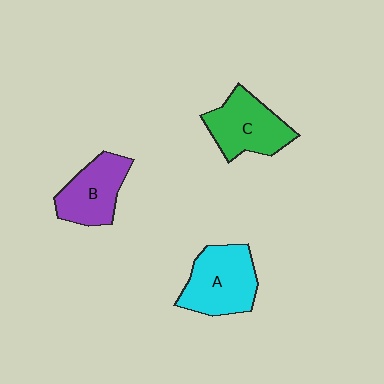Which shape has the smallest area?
Shape B (purple).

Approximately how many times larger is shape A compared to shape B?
Approximately 1.2 times.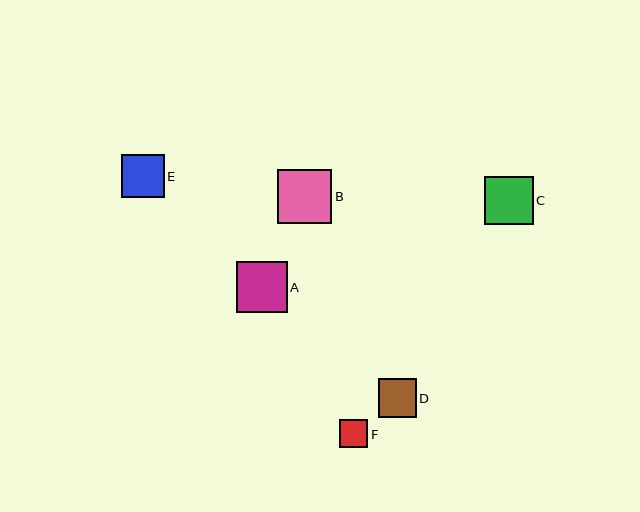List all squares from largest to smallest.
From largest to smallest: B, A, C, E, D, F.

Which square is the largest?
Square B is the largest with a size of approximately 54 pixels.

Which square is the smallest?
Square F is the smallest with a size of approximately 28 pixels.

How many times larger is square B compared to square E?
Square B is approximately 1.3 times the size of square E.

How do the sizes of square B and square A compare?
Square B and square A are approximately the same size.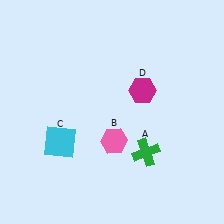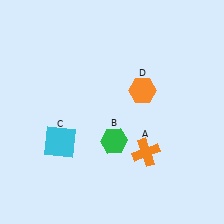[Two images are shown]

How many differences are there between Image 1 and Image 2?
There are 3 differences between the two images.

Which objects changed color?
A changed from green to orange. B changed from pink to green. D changed from magenta to orange.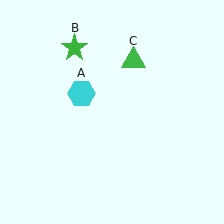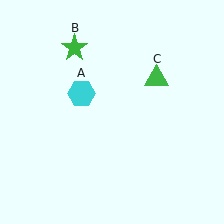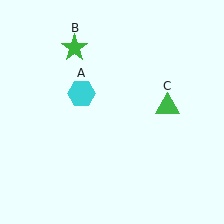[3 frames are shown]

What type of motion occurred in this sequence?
The green triangle (object C) rotated clockwise around the center of the scene.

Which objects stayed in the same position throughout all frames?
Cyan hexagon (object A) and green star (object B) remained stationary.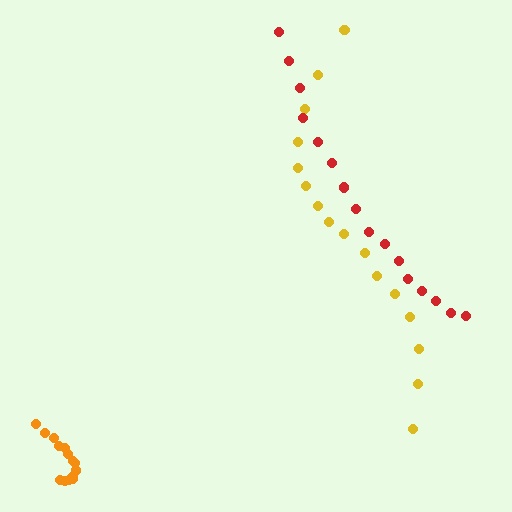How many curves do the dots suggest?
There are 3 distinct paths.